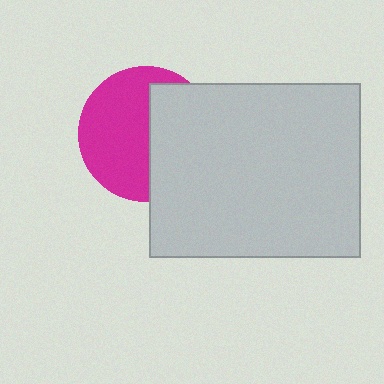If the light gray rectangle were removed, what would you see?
You would see the complete magenta circle.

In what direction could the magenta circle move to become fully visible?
The magenta circle could move left. That would shift it out from behind the light gray rectangle entirely.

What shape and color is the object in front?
The object in front is a light gray rectangle.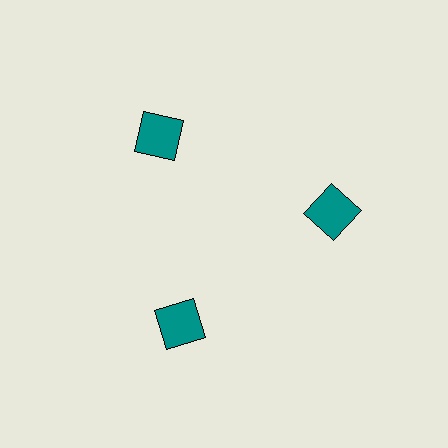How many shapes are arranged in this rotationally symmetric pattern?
There are 3 shapes, arranged in 3 groups of 1.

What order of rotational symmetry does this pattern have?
This pattern has 3-fold rotational symmetry.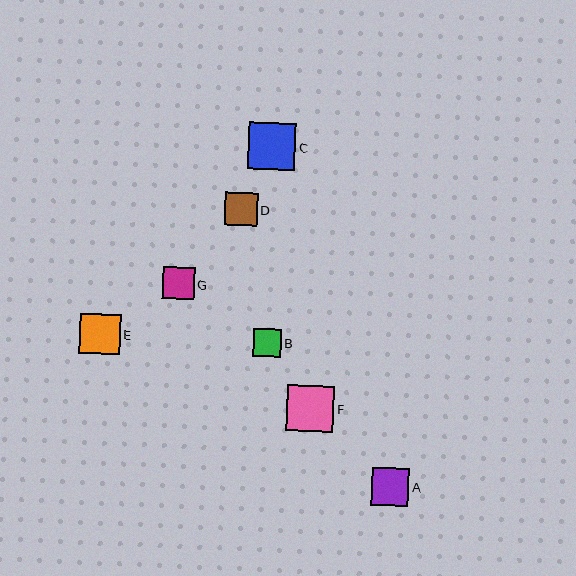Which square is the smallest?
Square B is the smallest with a size of approximately 28 pixels.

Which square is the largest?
Square F is the largest with a size of approximately 47 pixels.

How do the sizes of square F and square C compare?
Square F and square C are approximately the same size.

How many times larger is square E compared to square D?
Square E is approximately 1.2 times the size of square D.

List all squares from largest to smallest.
From largest to smallest: F, C, E, A, D, G, B.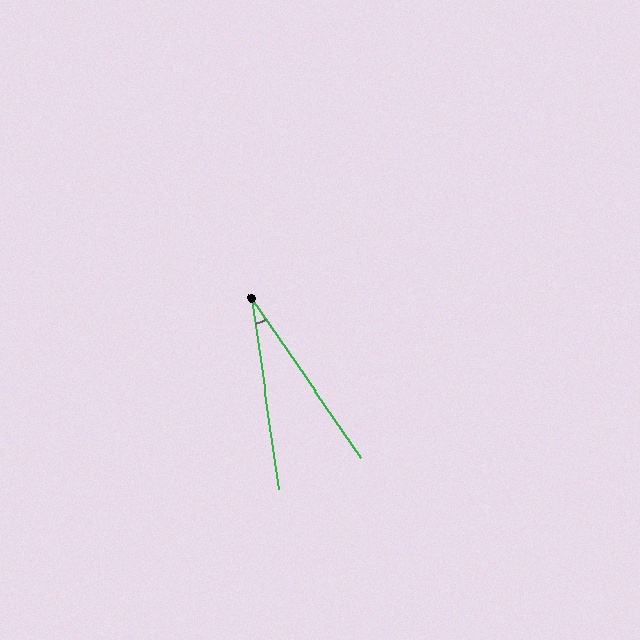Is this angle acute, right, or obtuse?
It is acute.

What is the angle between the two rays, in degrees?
Approximately 26 degrees.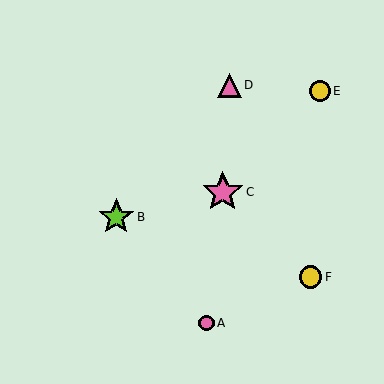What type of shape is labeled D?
Shape D is a pink triangle.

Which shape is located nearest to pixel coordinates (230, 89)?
The pink triangle (labeled D) at (229, 85) is nearest to that location.